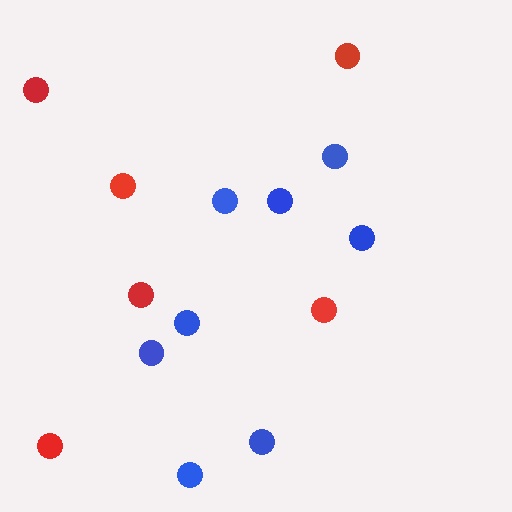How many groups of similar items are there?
There are 2 groups: one group of blue circles (8) and one group of red circles (6).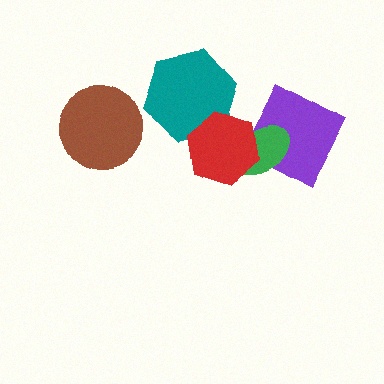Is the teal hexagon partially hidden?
Yes, it is partially covered by another shape.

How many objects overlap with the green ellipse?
2 objects overlap with the green ellipse.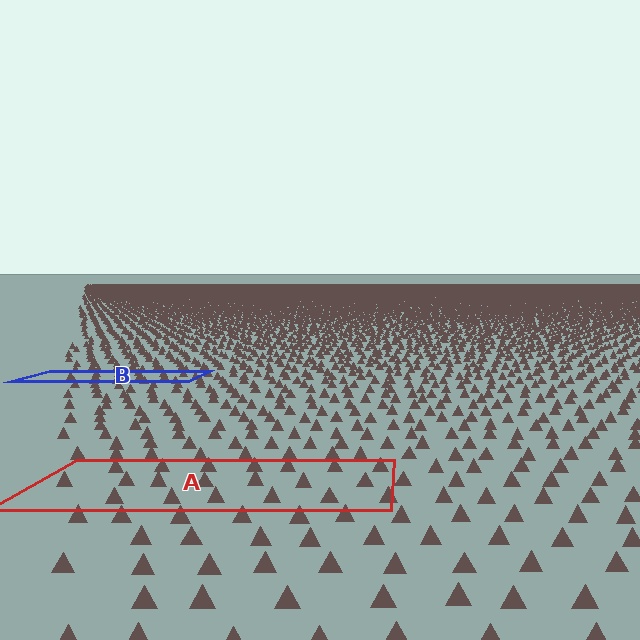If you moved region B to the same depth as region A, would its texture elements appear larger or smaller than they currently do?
They would appear larger. At a closer depth, the same texture elements are projected at a bigger on-screen size.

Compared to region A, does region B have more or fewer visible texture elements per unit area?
Region B has more texture elements per unit area — they are packed more densely because it is farther away.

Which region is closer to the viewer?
Region A is closer. The texture elements there are larger and more spread out.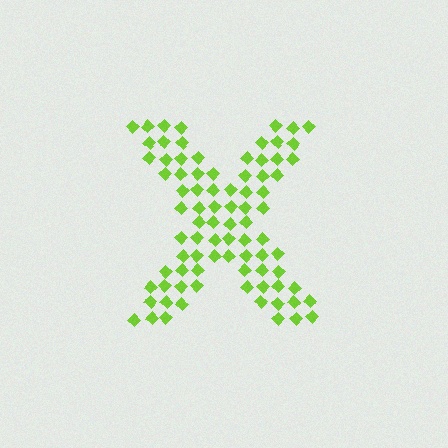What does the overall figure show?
The overall figure shows the letter X.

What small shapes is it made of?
It is made of small diamonds.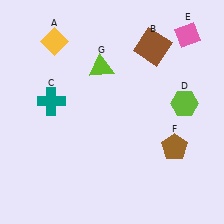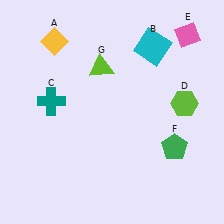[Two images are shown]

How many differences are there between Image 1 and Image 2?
There are 2 differences between the two images.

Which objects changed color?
B changed from brown to cyan. F changed from brown to green.